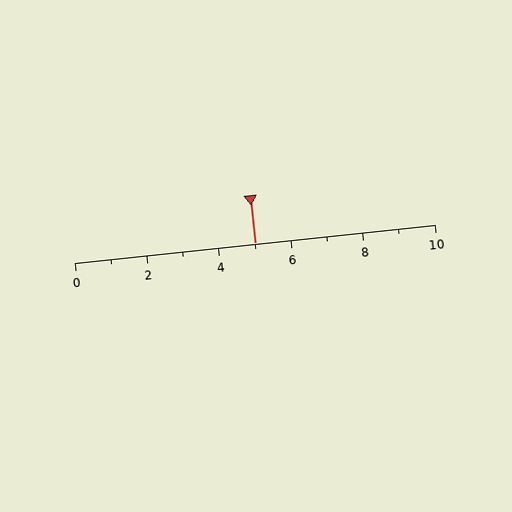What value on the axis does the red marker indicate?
The marker indicates approximately 5.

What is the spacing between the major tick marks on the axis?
The major ticks are spaced 2 apart.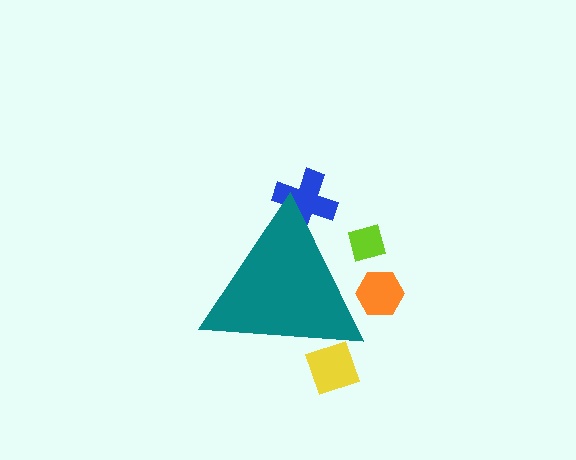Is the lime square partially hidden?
Yes, the lime square is partially hidden behind the teal triangle.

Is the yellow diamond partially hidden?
Yes, the yellow diamond is partially hidden behind the teal triangle.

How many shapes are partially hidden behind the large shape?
4 shapes are partially hidden.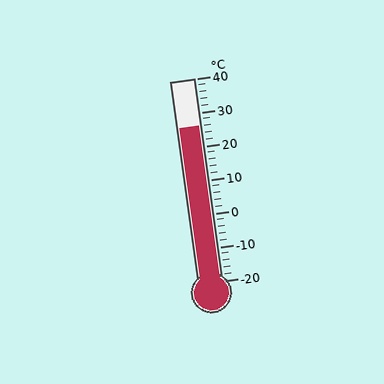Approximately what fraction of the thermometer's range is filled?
The thermometer is filled to approximately 75% of its range.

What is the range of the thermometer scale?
The thermometer scale ranges from -20°C to 40°C.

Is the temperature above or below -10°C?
The temperature is above -10°C.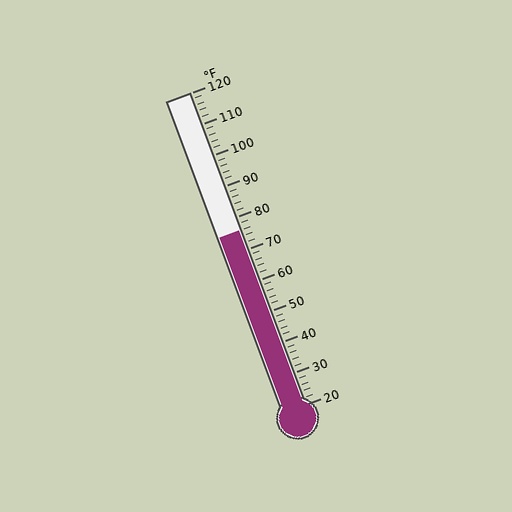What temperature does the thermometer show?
The thermometer shows approximately 76°F.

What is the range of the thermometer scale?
The thermometer scale ranges from 20°F to 120°F.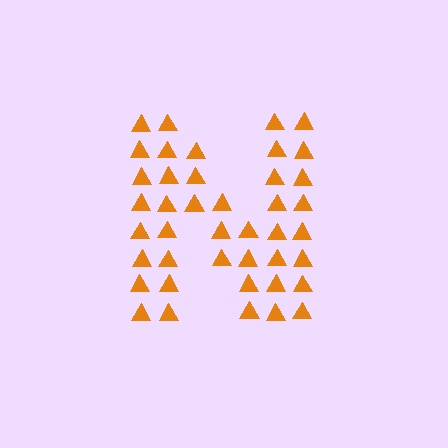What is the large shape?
The large shape is the letter N.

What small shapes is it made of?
It is made of small triangles.